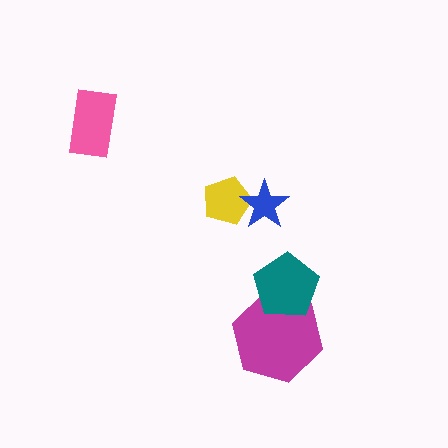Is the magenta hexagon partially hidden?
Yes, it is partially covered by another shape.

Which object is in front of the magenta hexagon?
The teal pentagon is in front of the magenta hexagon.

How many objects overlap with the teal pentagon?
1 object overlaps with the teal pentagon.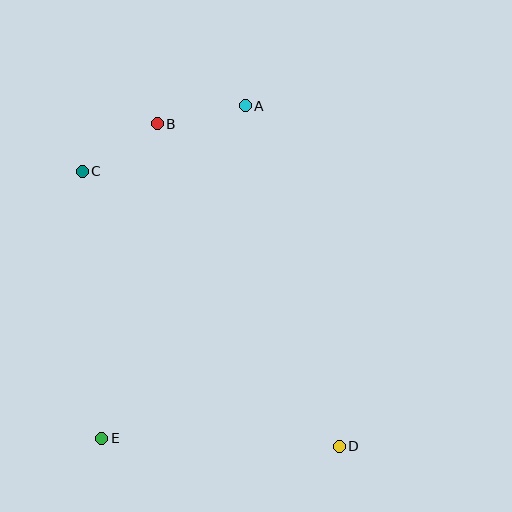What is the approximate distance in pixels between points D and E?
The distance between D and E is approximately 237 pixels.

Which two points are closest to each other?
Points B and C are closest to each other.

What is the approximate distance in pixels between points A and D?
The distance between A and D is approximately 353 pixels.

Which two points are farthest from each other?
Points C and D are farthest from each other.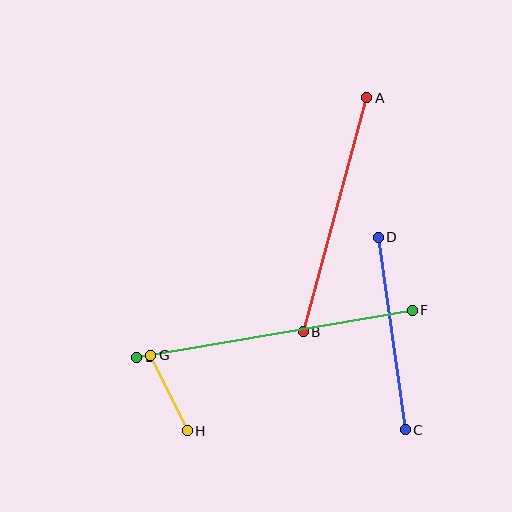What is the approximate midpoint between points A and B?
The midpoint is at approximately (335, 215) pixels.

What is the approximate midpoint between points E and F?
The midpoint is at approximately (274, 334) pixels.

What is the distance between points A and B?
The distance is approximately 242 pixels.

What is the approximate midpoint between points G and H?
The midpoint is at approximately (169, 393) pixels.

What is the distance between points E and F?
The distance is approximately 279 pixels.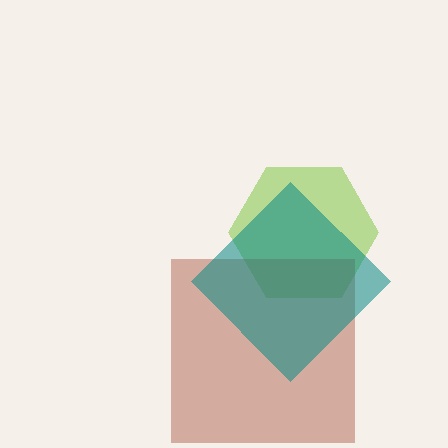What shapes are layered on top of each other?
The layered shapes are: a lime hexagon, a brown square, a teal diamond.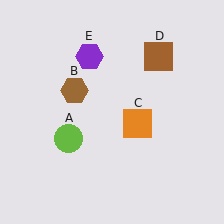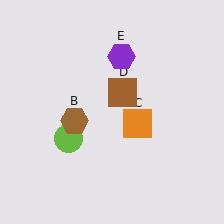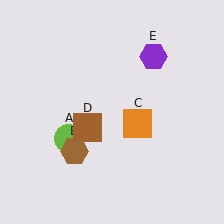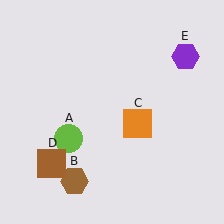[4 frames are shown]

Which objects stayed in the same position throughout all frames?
Lime circle (object A) and orange square (object C) remained stationary.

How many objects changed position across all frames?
3 objects changed position: brown hexagon (object B), brown square (object D), purple hexagon (object E).